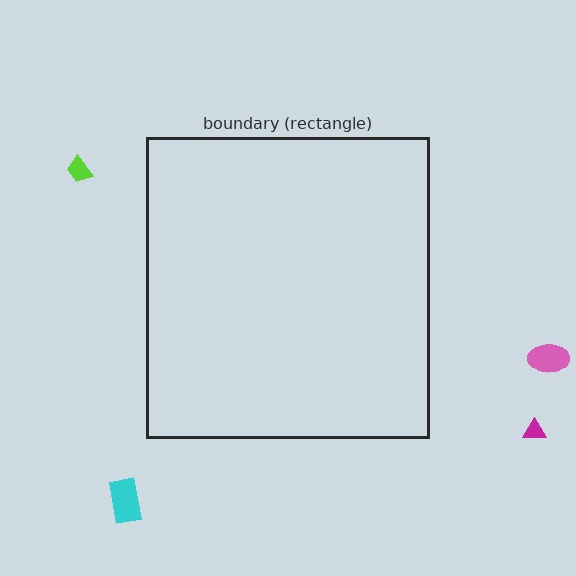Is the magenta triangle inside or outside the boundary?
Outside.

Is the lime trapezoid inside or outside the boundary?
Outside.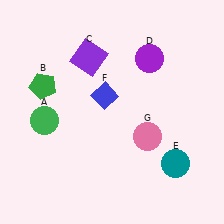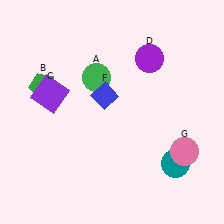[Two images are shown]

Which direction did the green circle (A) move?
The green circle (A) moved right.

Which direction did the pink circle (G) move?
The pink circle (G) moved right.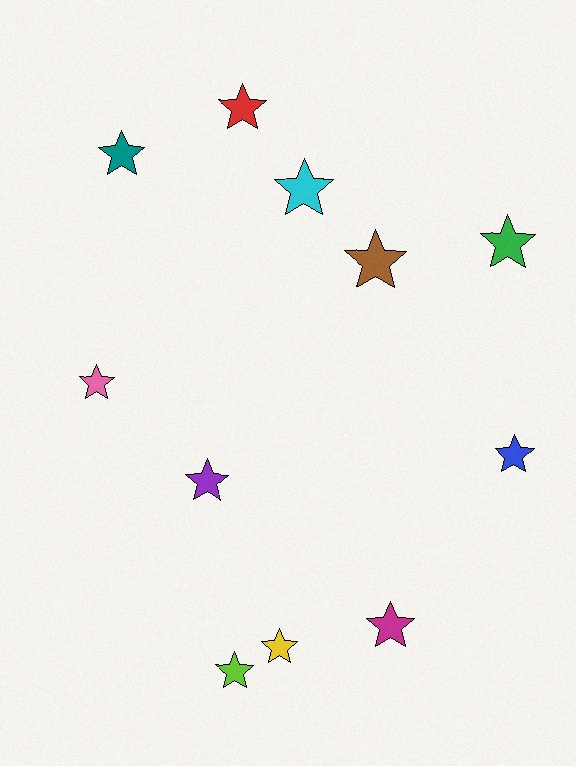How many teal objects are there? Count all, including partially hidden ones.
There is 1 teal object.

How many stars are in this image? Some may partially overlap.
There are 11 stars.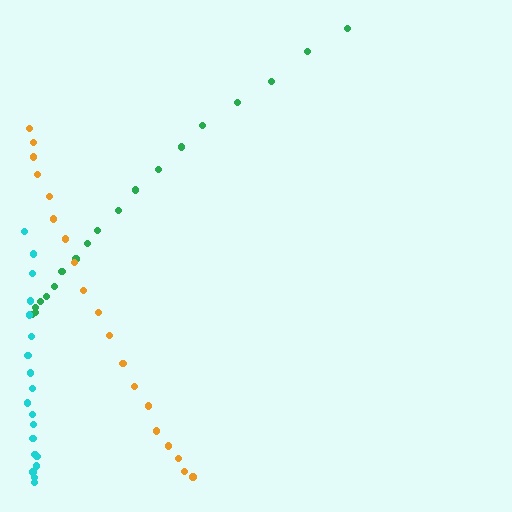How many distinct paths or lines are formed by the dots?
There are 3 distinct paths.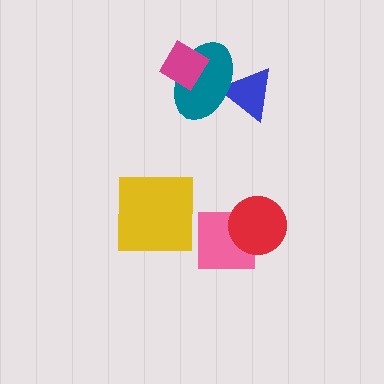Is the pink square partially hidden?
Yes, it is partially covered by another shape.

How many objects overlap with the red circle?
1 object overlaps with the red circle.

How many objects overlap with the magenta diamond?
1 object overlaps with the magenta diamond.